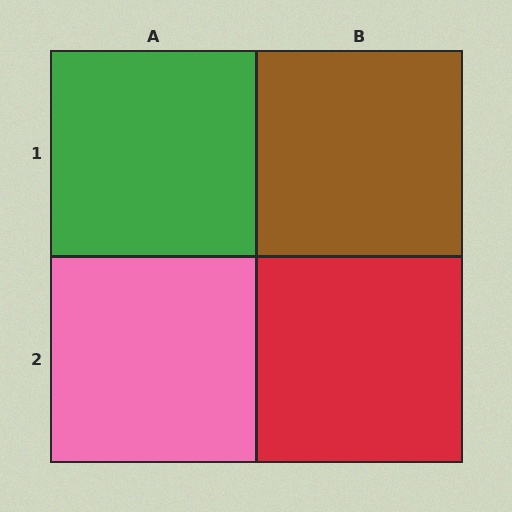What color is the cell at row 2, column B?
Red.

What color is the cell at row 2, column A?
Pink.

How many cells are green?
1 cell is green.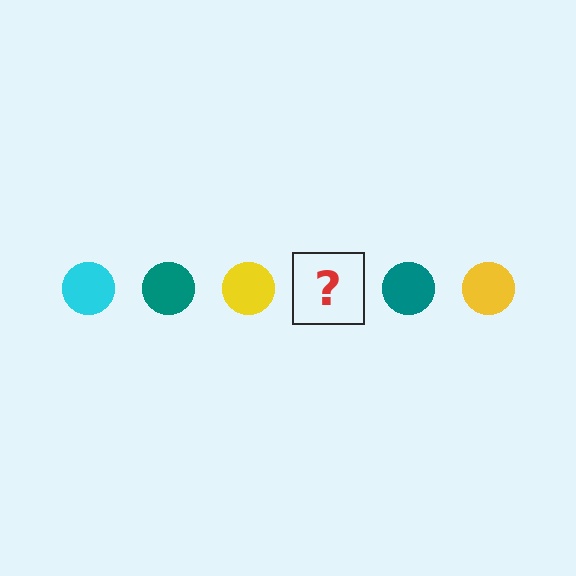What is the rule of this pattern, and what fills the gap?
The rule is that the pattern cycles through cyan, teal, yellow circles. The gap should be filled with a cyan circle.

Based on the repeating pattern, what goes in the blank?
The blank should be a cyan circle.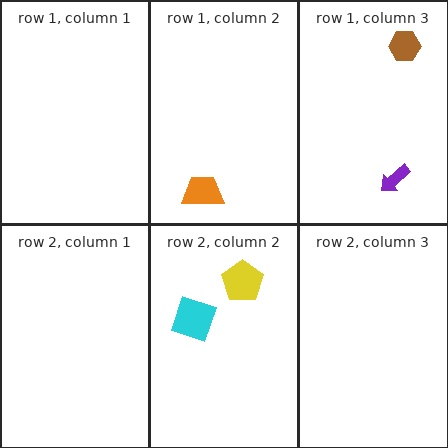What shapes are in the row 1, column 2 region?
The orange trapezoid.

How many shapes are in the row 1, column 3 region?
2.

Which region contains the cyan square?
The row 2, column 2 region.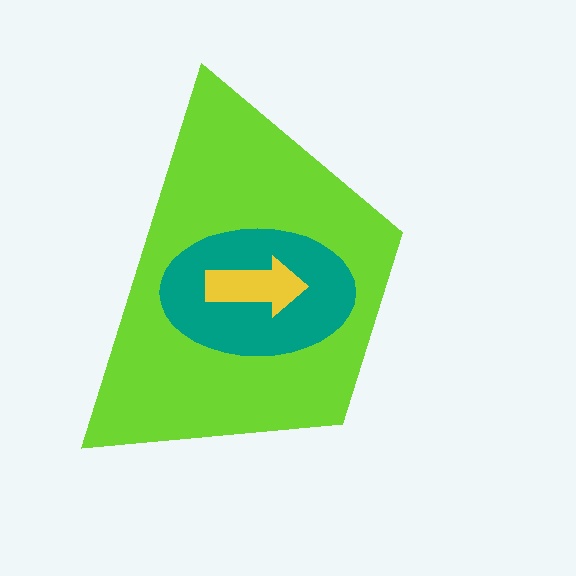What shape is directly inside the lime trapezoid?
The teal ellipse.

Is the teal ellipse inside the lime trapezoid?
Yes.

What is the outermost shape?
The lime trapezoid.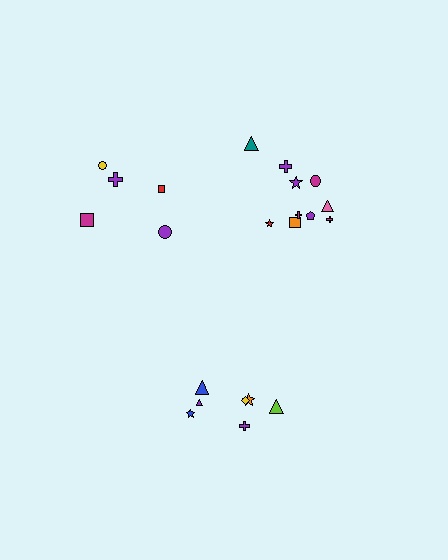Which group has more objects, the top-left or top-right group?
The top-right group.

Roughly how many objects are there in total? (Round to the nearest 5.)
Roughly 20 objects in total.